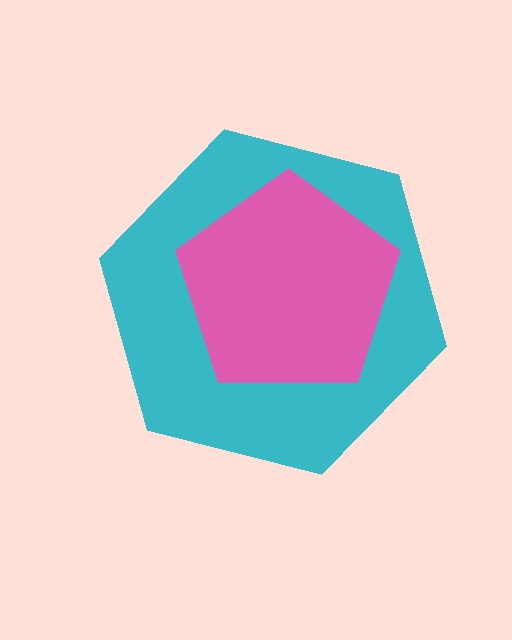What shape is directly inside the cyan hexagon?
The pink pentagon.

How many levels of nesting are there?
2.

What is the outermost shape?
The cyan hexagon.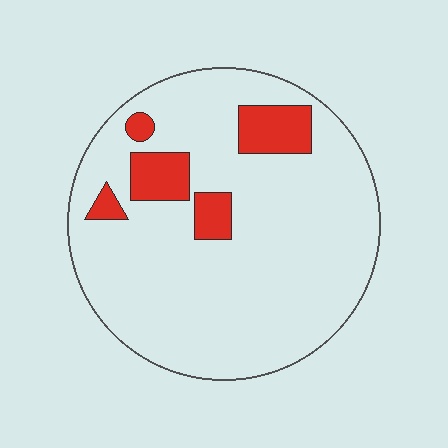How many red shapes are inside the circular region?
5.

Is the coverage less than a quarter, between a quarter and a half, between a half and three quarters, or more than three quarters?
Less than a quarter.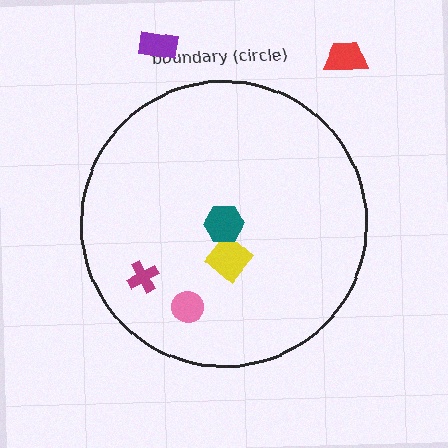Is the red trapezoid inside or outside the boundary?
Outside.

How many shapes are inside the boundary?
4 inside, 2 outside.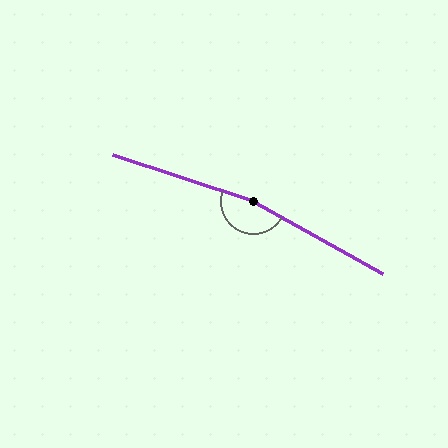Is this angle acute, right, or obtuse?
It is obtuse.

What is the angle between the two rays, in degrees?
Approximately 169 degrees.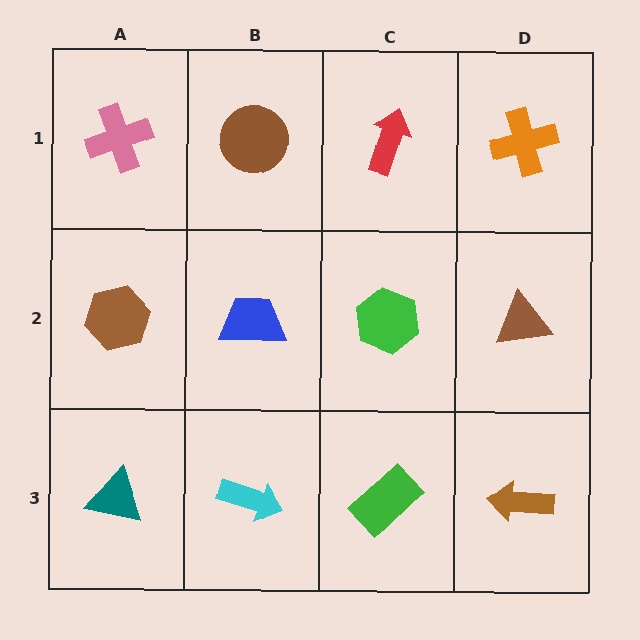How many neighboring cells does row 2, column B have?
4.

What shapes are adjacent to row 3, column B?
A blue trapezoid (row 2, column B), a teal triangle (row 3, column A), a green rectangle (row 3, column C).